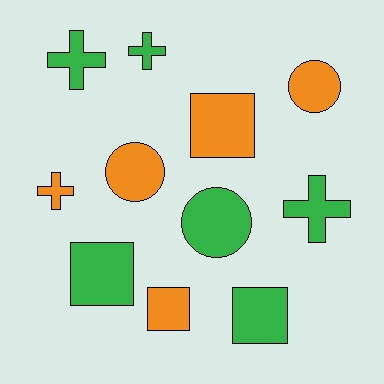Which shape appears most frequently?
Cross, with 4 objects.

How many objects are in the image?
There are 11 objects.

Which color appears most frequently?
Green, with 6 objects.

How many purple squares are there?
There are no purple squares.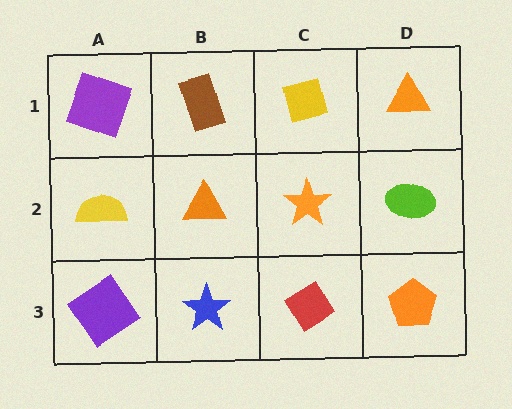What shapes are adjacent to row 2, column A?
A purple square (row 1, column A), a purple diamond (row 3, column A), an orange triangle (row 2, column B).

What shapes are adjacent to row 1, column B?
An orange triangle (row 2, column B), a purple square (row 1, column A), a yellow square (row 1, column C).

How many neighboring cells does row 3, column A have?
2.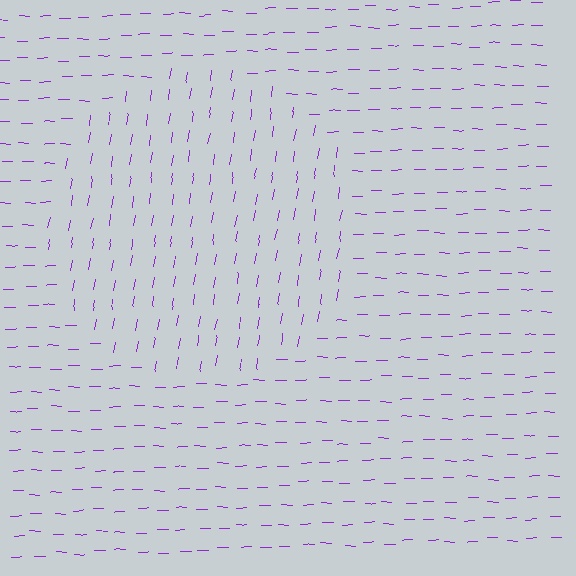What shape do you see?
I see a circle.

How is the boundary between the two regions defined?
The boundary is defined purely by a change in line orientation (approximately 81 degrees difference). All lines are the same color and thickness.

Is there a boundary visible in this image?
Yes, there is a texture boundary formed by a change in line orientation.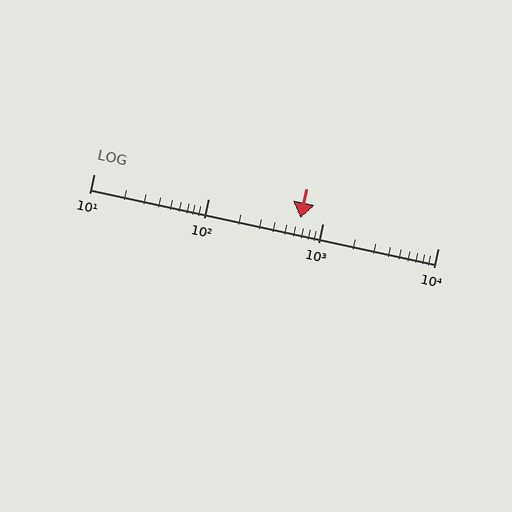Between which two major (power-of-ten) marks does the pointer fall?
The pointer is between 100 and 1000.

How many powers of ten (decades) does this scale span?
The scale spans 3 decades, from 10 to 10000.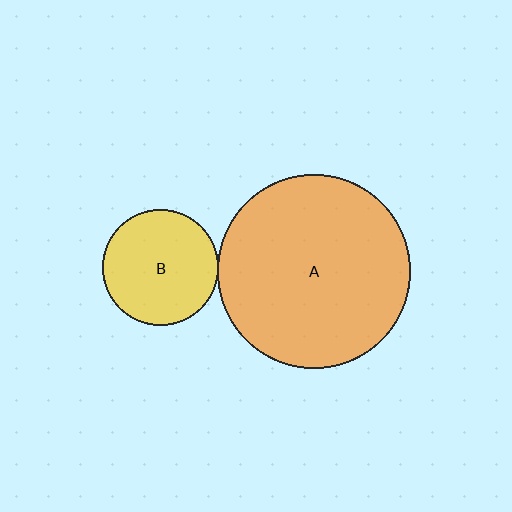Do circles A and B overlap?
Yes.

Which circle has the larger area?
Circle A (orange).